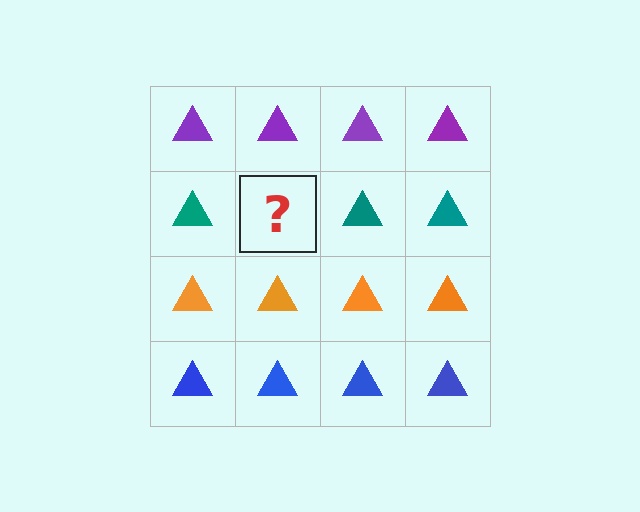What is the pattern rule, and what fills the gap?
The rule is that each row has a consistent color. The gap should be filled with a teal triangle.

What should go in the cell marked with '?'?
The missing cell should contain a teal triangle.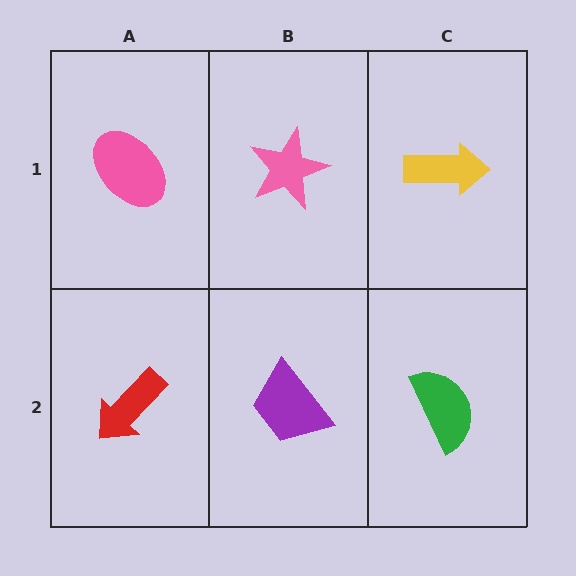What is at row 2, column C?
A green semicircle.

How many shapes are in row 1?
3 shapes.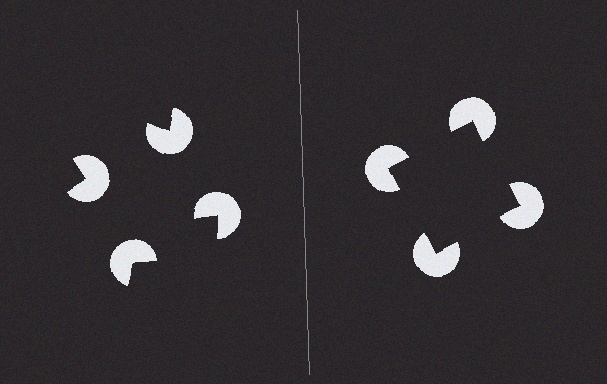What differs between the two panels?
The pac-man discs are positioned identically on both sides; only the wedge orientations differ. On the right they align to a square; on the left they are misaligned.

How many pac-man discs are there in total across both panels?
8 — 4 on each side.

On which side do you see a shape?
An illusory square appears on the right side. On the left side the wedge cuts are rotated, so no coherent shape forms.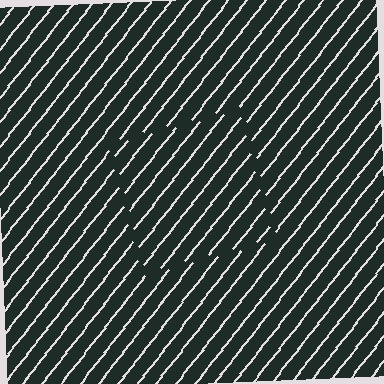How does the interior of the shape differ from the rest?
The interior of the shape contains the same grating, shifted by half a period — the contour is defined by the phase discontinuity where line-ends from the inner and outer gratings abut.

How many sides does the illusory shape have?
4 sides — the line-ends trace a square.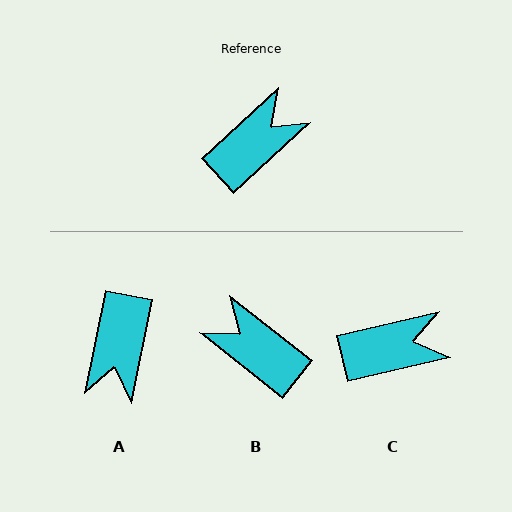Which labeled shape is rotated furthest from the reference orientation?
A, about 144 degrees away.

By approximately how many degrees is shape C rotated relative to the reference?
Approximately 30 degrees clockwise.